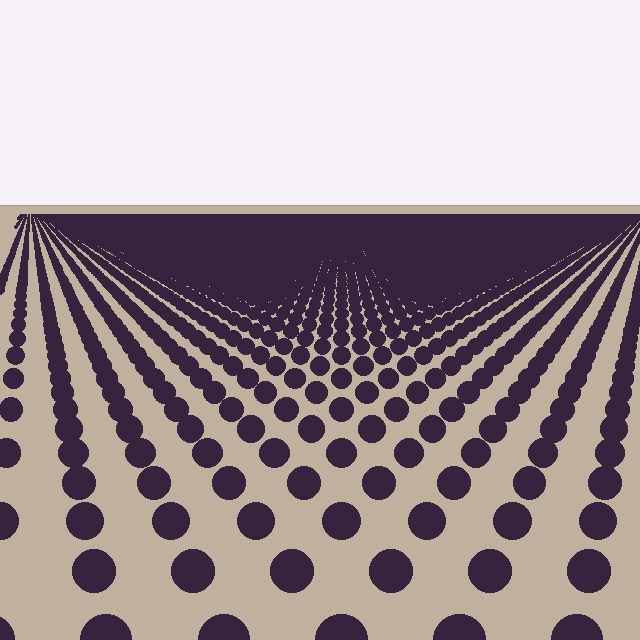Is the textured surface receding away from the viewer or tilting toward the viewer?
The surface is receding away from the viewer. Texture elements get smaller and denser toward the top.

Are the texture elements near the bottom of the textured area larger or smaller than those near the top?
Larger. Near the bottom, elements are closer to the viewer and appear at a bigger on-screen size.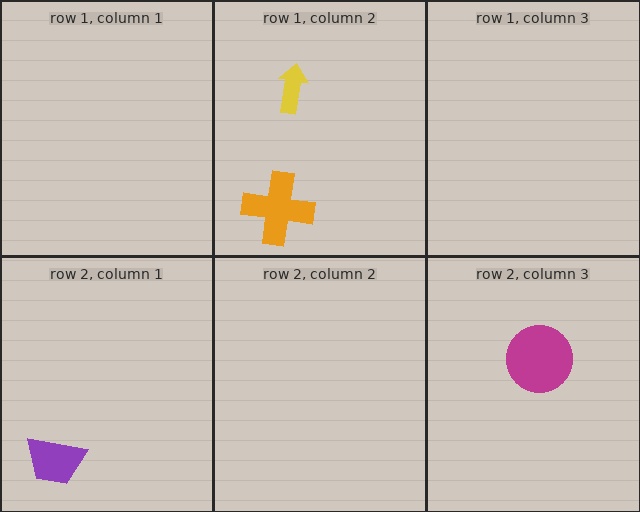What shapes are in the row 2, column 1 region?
The purple trapezoid.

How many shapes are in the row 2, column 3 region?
1.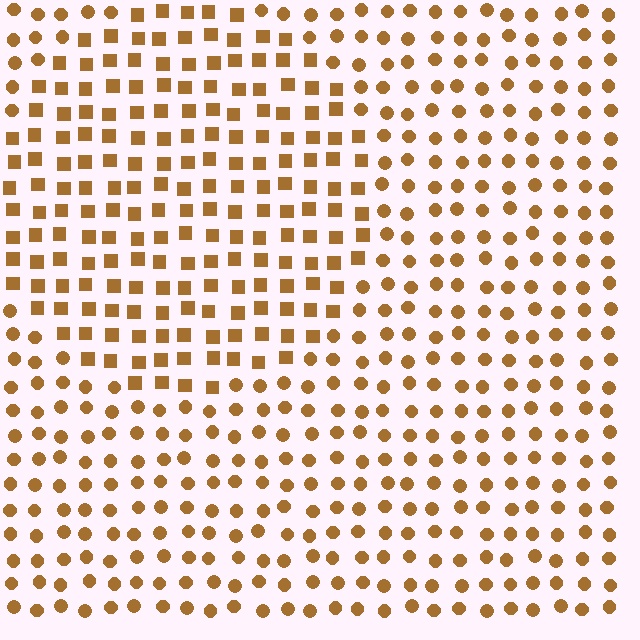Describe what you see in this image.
The image is filled with small brown elements arranged in a uniform grid. A circle-shaped region contains squares, while the surrounding area contains circles. The boundary is defined purely by the change in element shape.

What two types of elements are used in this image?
The image uses squares inside the circle region and circles outside it.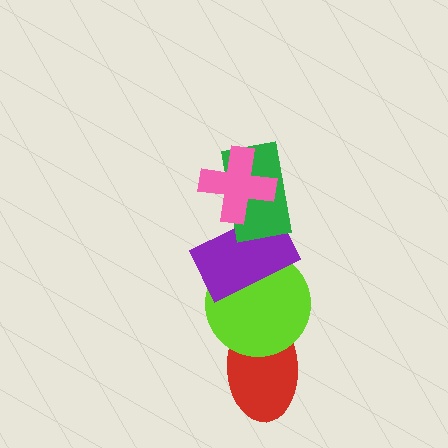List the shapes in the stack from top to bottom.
From top to bottom: the pink cross, the green rectangle, the purple rectangle, the lime circle, the red ellipse.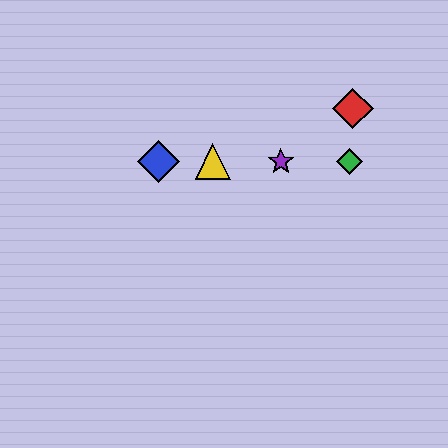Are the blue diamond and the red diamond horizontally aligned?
No, the blue diamond is at y≈162 and the red diamond is at y≈109.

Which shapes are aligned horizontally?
The blue diamond, the green diamond, the yellow triangle, the purple star are aligned horizontally.